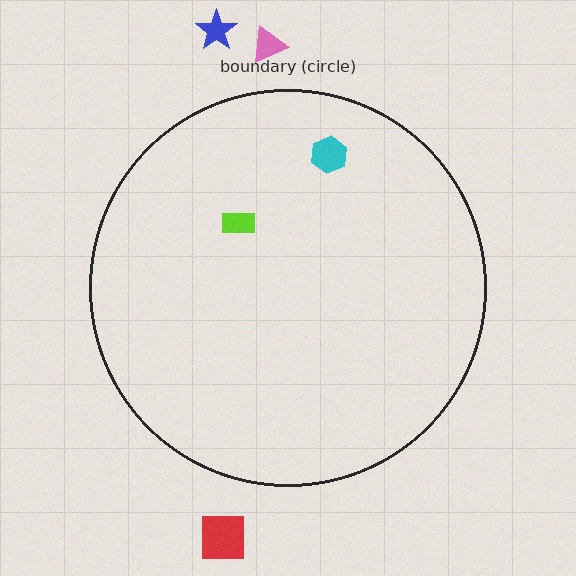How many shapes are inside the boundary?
2 inside, 3 outside.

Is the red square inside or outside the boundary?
Outside.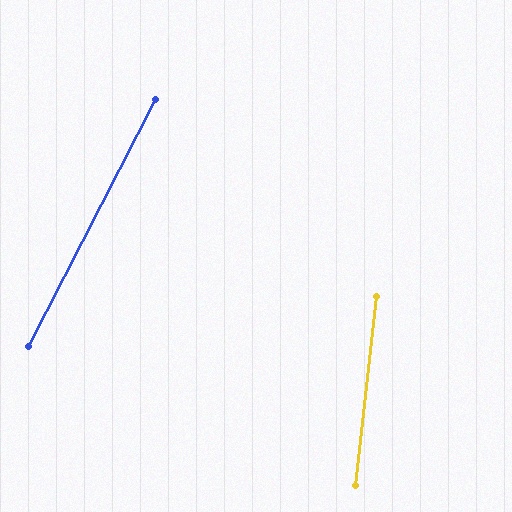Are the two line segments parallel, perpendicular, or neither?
Neither parallel nor perpendicular — they differ by about 21°.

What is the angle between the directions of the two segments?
Approximately 21 degrees.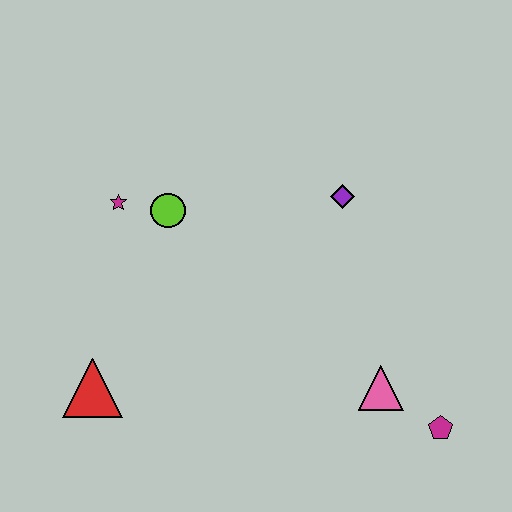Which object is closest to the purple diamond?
The lime circle is closest to the purple diamond.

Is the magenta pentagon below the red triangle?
Yes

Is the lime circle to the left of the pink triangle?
Yes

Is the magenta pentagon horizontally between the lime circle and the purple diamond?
No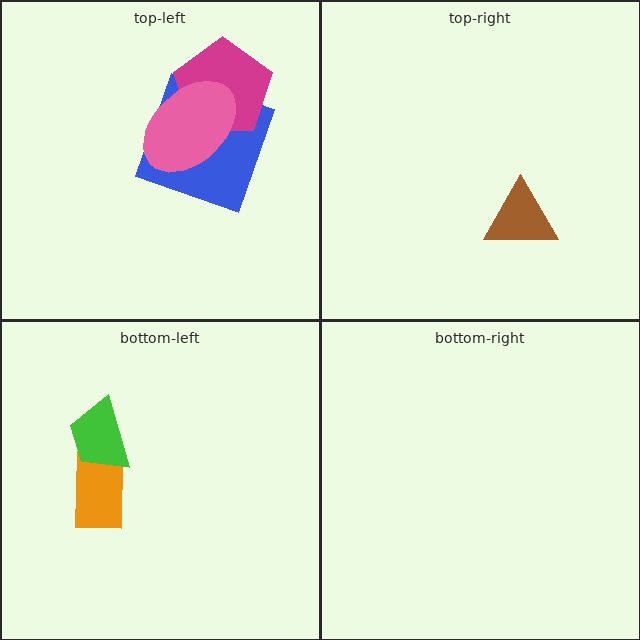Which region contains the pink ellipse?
The top-left region.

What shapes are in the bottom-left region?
The orange rectangle, the green trapezoid.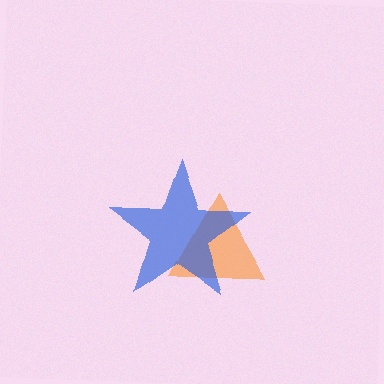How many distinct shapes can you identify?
There are 2 distinct shapes: an orange triangle, a blue star.